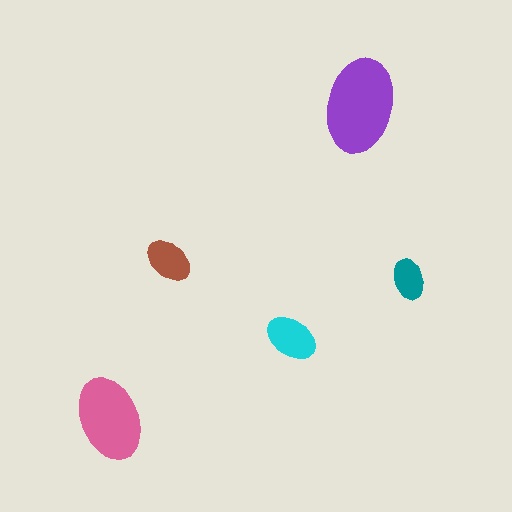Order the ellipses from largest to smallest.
the purple one, the pink one, the cyan one, the brown one, the teal one.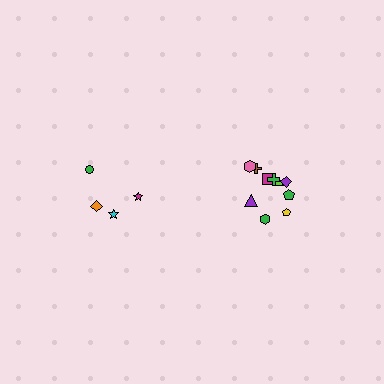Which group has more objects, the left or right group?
The right group.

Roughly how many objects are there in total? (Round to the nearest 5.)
Roughly 15 objects in total.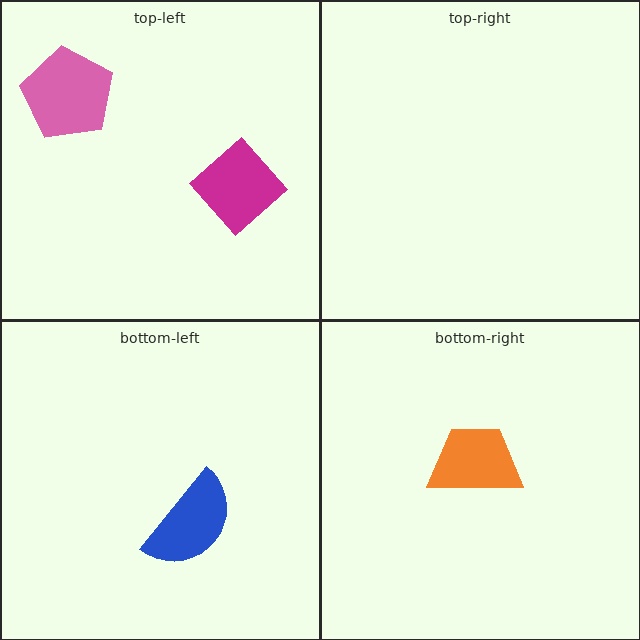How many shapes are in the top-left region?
2.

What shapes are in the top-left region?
The magenta diamond, the pink pentagon.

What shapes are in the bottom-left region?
The blue semicircle.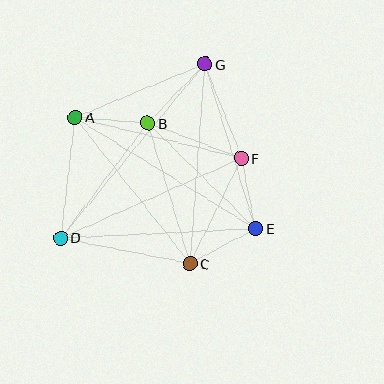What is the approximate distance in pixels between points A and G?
The distance between A and G is approximately 141 pixels.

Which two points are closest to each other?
Points E and F are closest to each other.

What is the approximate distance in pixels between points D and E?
The distance between D and E is approximately 195 pixels.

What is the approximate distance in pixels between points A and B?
The distance between A and B is approximately 73 pixels.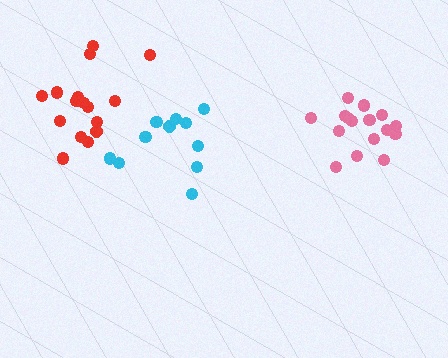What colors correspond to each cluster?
The clusters are colored: red, pink, cyan.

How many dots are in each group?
Group 1: 16 dots, Group 2: 16 dots, Group 3: 11 dots (43 total).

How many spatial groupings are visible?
There are 3 spatial groupings.